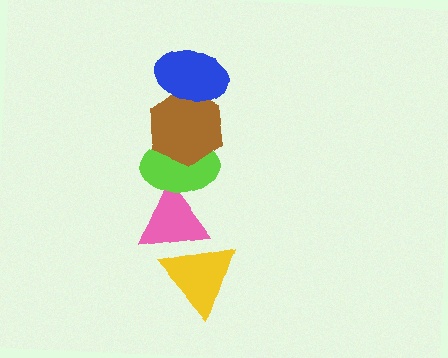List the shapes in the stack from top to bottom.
From top to bottom: the blue ellipse, the brown hexagon, the lime ellipse, the pink triangle, the yellow triangle.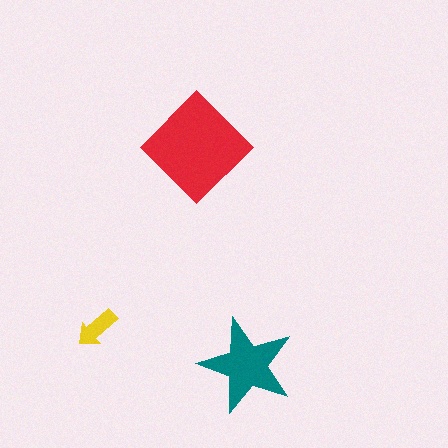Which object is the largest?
The red diamond.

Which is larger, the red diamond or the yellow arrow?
The red diamond.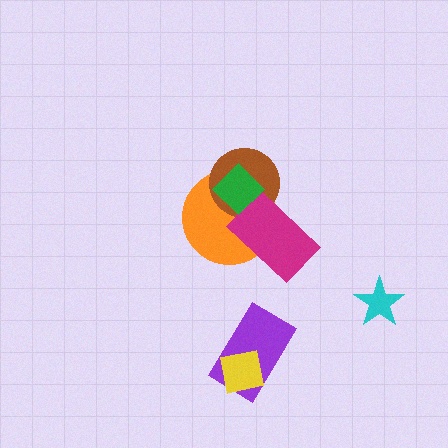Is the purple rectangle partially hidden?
Yes, it is partially covered by another shape.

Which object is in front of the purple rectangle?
The yellow square is in front of the purple rectangle.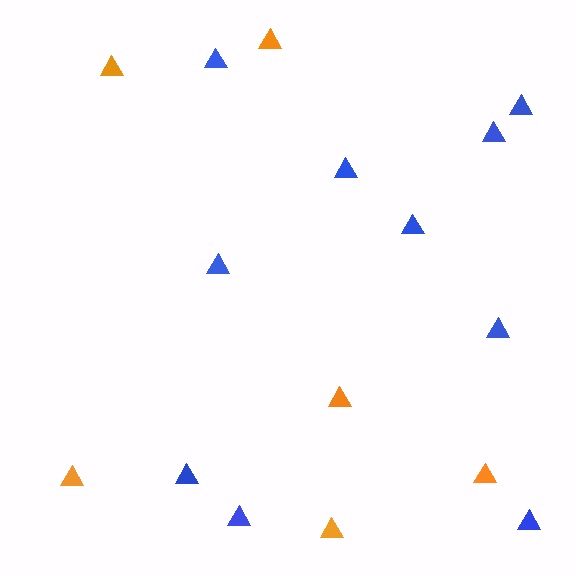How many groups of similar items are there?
There are 2 groups: one group of orange triangles (6) and one group of blue triangles (10).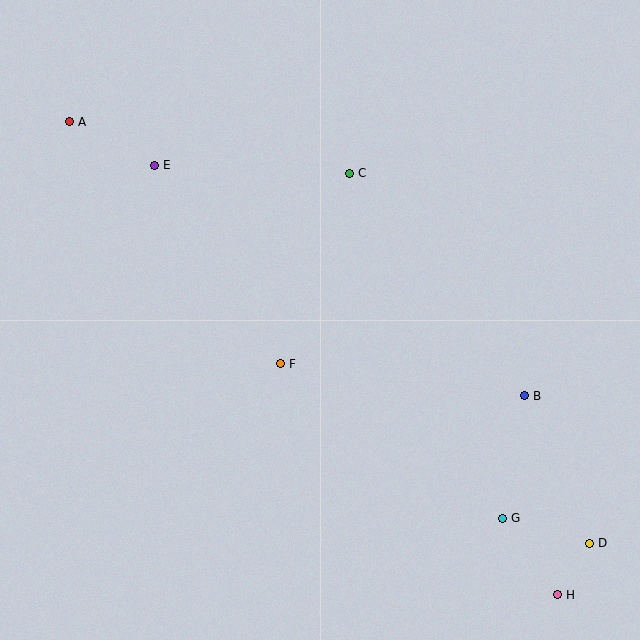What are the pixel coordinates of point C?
Point C is at (350, 173).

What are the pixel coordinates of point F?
Point F is at (281, 364).